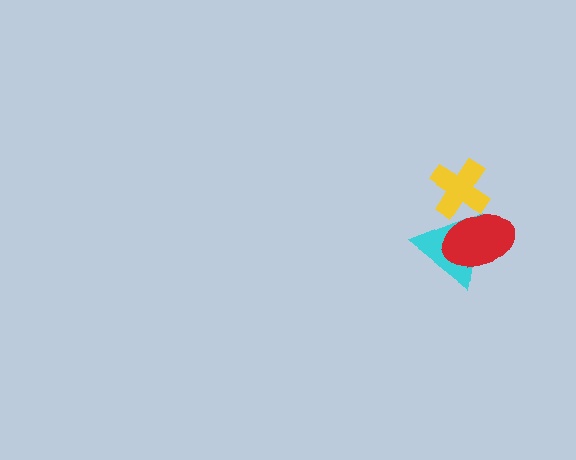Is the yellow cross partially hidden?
Yes, it is partially covered by another shape.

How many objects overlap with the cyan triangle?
2 objects overlap with the cyan triangle.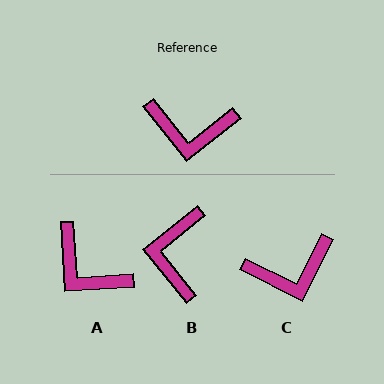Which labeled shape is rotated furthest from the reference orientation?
B, about 90 degrees away.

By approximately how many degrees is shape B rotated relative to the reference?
Approximately 90 degrees clockwise.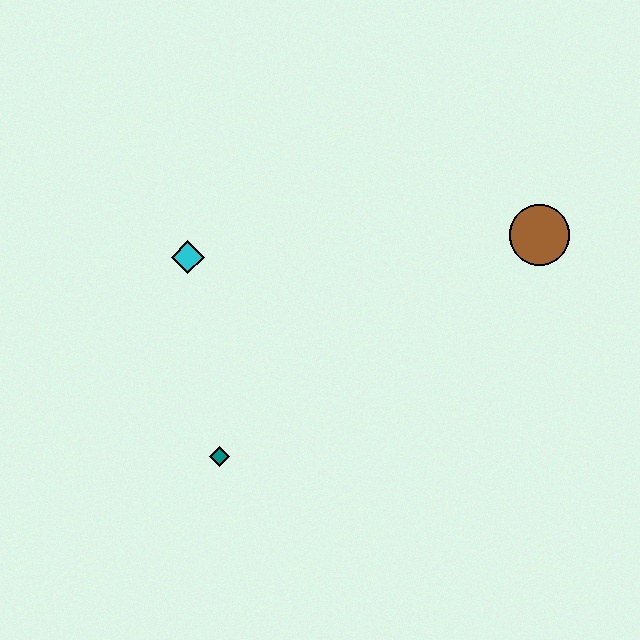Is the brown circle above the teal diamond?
Yes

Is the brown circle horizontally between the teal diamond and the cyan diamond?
No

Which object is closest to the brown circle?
The cyan diamond is closest to the brown circle.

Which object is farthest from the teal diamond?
The brown circle is farthest from the teal diamond.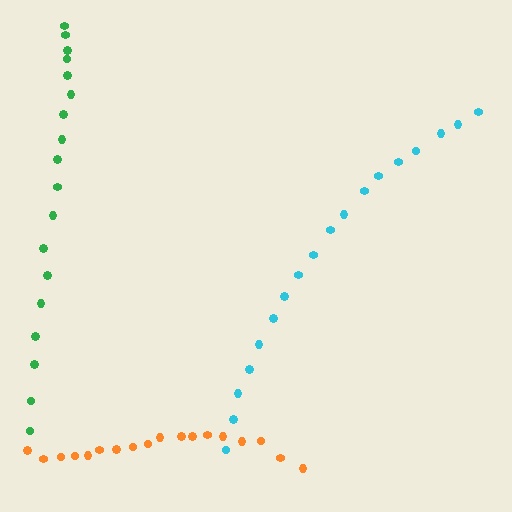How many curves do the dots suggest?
There are 3 distinct paths.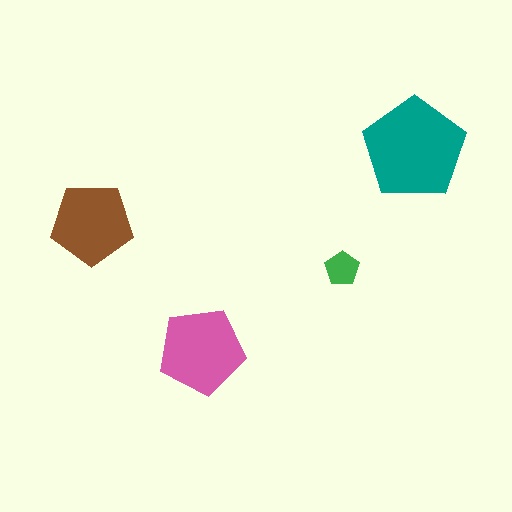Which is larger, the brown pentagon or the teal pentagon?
The teal one.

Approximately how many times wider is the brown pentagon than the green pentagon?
About 2.5 times wider.